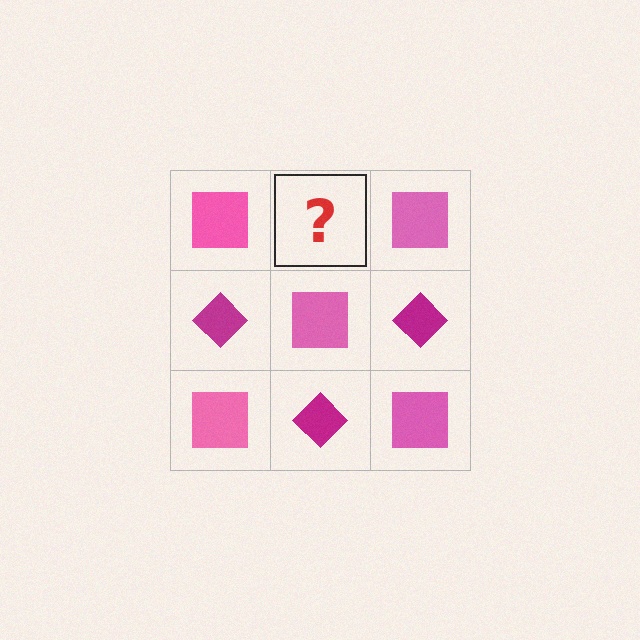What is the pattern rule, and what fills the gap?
The rule is that it alternates pink square and magenta diamond in a checkerboard pattern. The gap should be filled with a magenta diamond.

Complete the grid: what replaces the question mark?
The question mark should be replaced with a magenta diamond.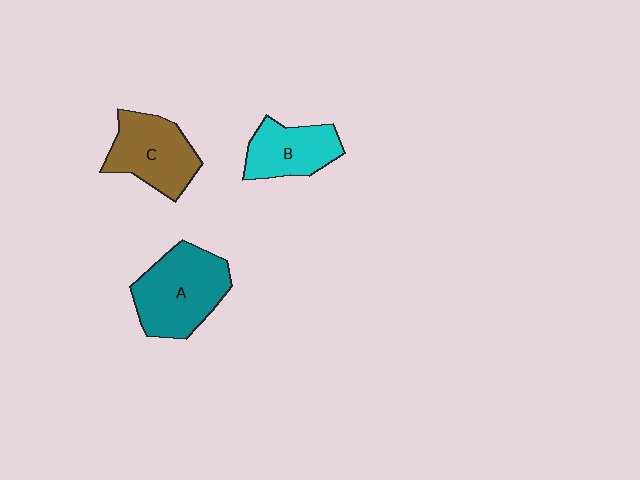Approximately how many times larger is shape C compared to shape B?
Approximately 1.2 times.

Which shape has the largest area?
Shape A (teal).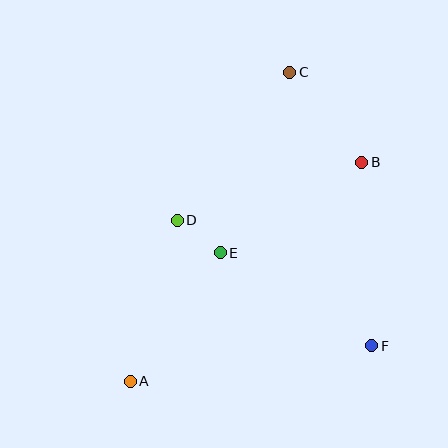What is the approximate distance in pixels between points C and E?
The distance between C and E is approximately 193 pixels.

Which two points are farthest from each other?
Points A and C are farthest from each other.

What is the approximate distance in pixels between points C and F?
The distance between C and F is approximately 286 pixels.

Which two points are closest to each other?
Points D and E are closest to each other.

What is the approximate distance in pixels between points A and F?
The distance between A and F is approximately 244 pixels.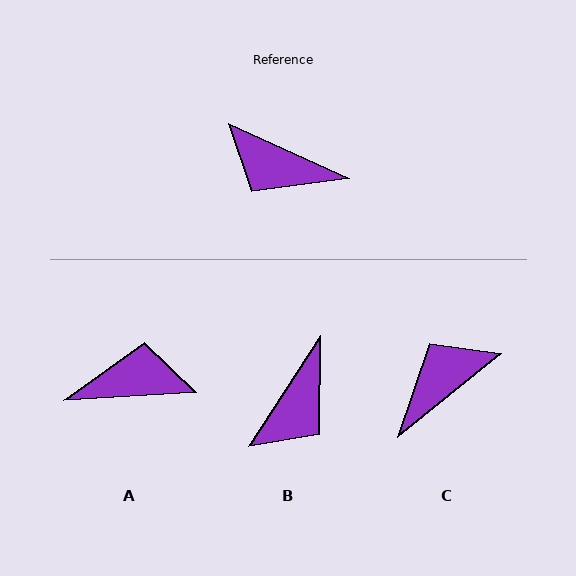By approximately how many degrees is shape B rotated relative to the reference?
Approximately 82 degrees counter-clockwise.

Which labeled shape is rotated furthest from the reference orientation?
A, about 152 degrees away.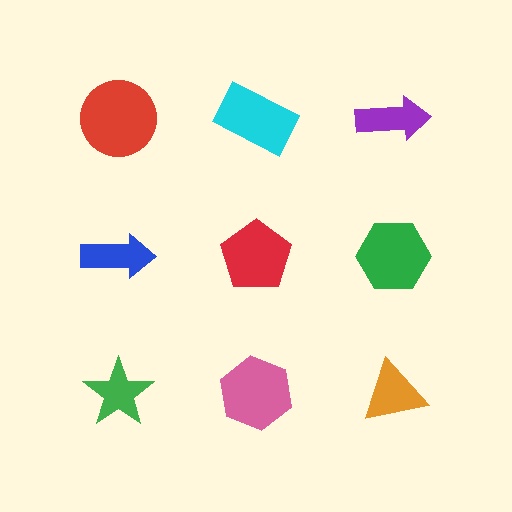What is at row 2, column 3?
A green hexagon.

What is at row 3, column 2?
A pink hexagon.